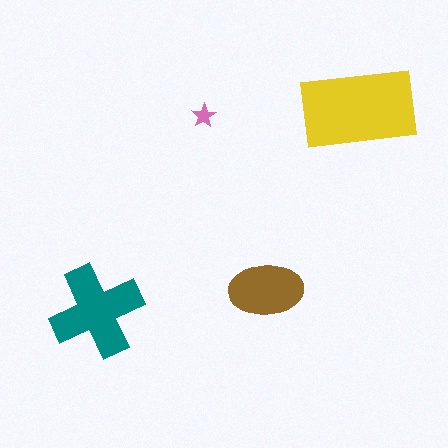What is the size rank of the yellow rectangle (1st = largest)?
1st.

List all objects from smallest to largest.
The pink star, the brown ellipse, the teal cross, the yellow rectangle.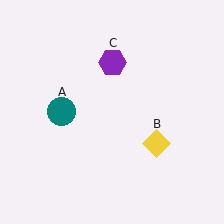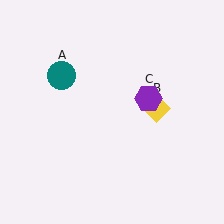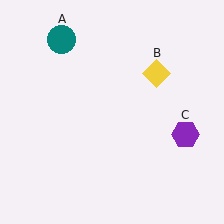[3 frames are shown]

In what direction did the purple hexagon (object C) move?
The purple hexagon (object C) moved down and to the right.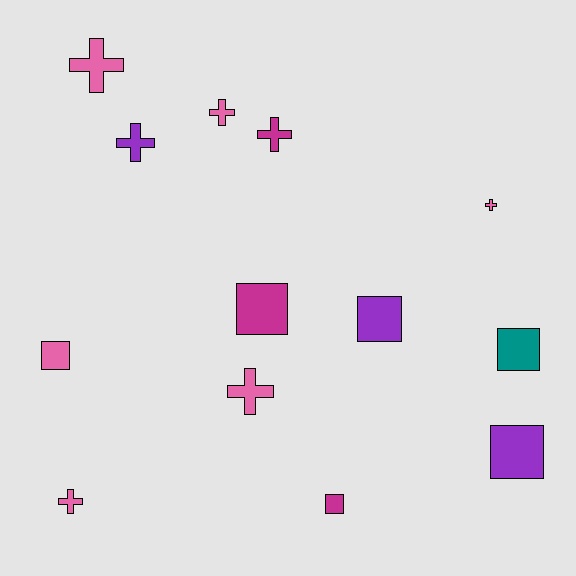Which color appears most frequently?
Pink, with 6 objects.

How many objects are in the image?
There are 13 objects.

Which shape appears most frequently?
Cross, with 7 objects.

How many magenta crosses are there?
There is 1 magenta cross.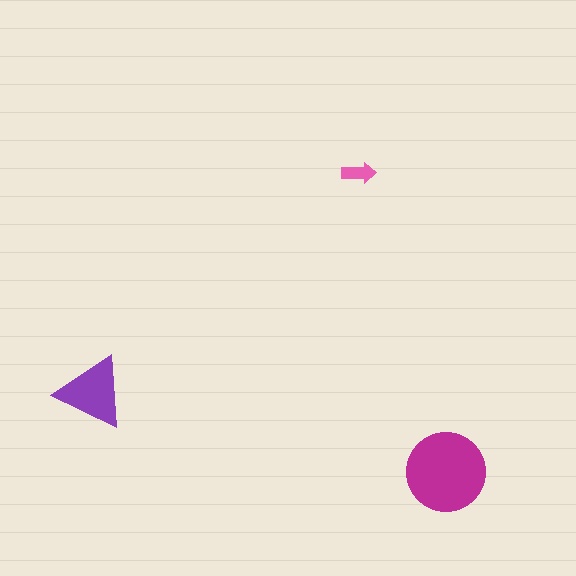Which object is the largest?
The magenta circle.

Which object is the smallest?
The pink arrow.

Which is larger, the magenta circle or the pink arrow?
The magenta circle.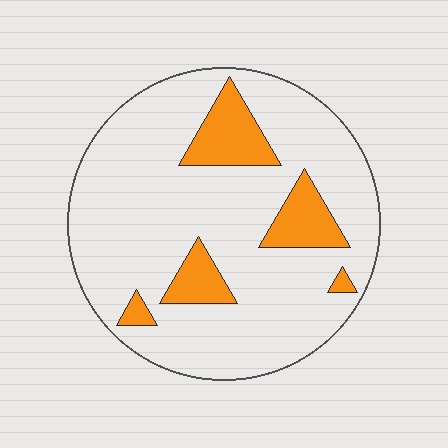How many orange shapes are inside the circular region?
5.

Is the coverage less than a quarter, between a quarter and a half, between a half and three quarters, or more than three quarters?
Less than a quarter.